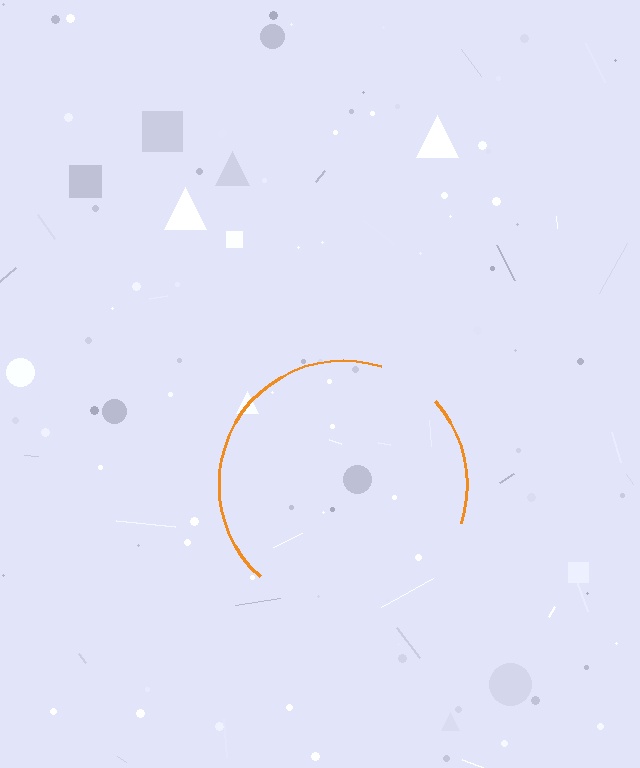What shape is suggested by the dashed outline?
The dashed outline suggests a circle.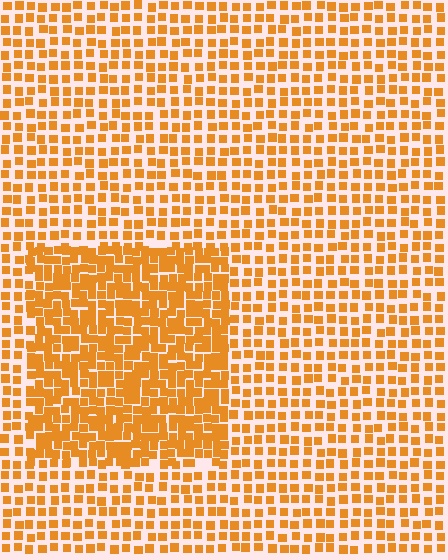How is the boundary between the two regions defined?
The boundary is defined by a change in element density (approximately 1.9x ratio). All elements are the same color, size, and shape.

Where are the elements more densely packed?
The elements are more densely packed inside the rectangle boundary.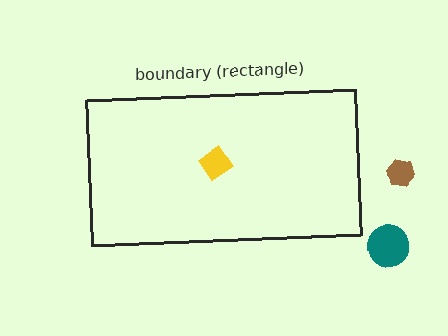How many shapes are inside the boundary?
1 inside, 2 outside.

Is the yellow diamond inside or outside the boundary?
Inside.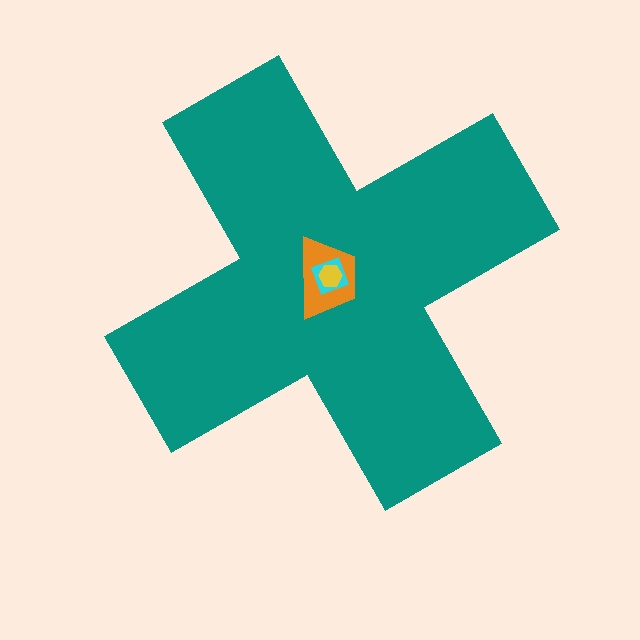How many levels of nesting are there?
4.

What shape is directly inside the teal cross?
The orange trapezoid.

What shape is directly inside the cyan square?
The yellow hexagon.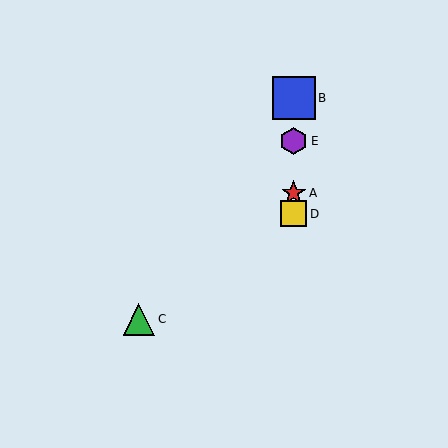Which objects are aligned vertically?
Objects A, B, D, E are aligned vertically.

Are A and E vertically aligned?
Yes, both are at x≈294.